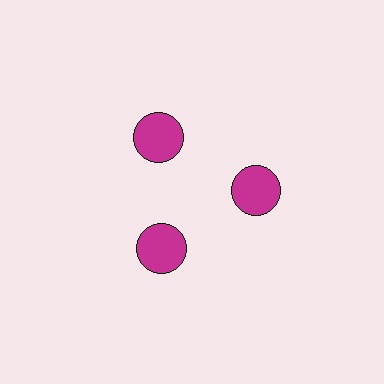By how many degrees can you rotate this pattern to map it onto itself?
The pattern maps onto itself every 120 degrees of rotation.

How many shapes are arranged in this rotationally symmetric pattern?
There are 3 shapes, arranged in 3 groups of 1.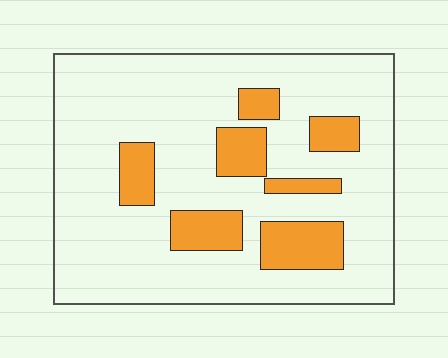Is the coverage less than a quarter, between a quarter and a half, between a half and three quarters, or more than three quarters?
Less than a quarter.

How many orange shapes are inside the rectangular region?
7.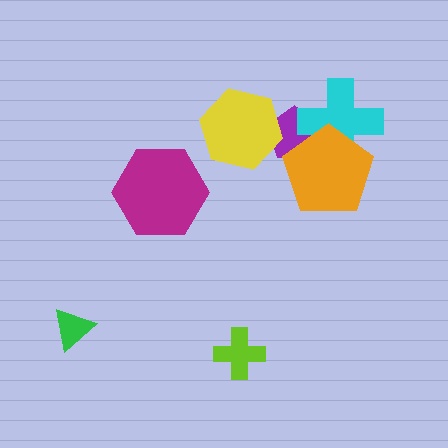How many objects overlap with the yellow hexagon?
1 object overlaps with the yellow hexagon.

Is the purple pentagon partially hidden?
Yes, it is partially covered by another shape.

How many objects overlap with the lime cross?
0 objects overlap with the lime cross.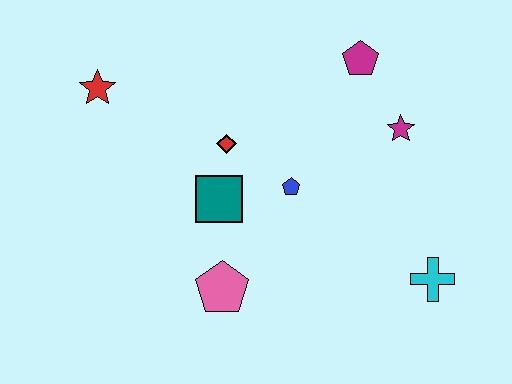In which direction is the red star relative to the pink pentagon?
The red star is above the pink pentagon.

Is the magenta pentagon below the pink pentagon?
No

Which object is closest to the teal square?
The red diamond is closest to the teal square.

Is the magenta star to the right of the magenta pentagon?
Yes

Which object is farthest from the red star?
The cyan cross is farthest from the red star.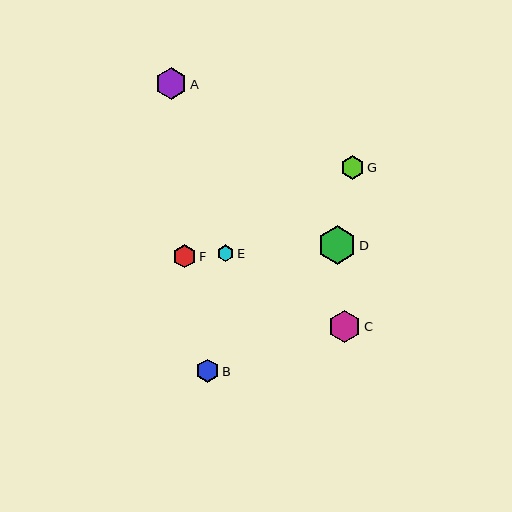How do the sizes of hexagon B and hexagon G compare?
Hexagon B and hexagon G are approximately the same size.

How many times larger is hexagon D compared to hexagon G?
Hexagon D is approximately 1.6 times the size of hexagon G.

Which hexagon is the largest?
Hexagon D is the largest with a size of approximately 38 pixels.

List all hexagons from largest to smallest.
From largest to smallest: D, C, A, F, B, G, E.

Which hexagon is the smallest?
Hexagon E is the smallest with a size of approximately 17 pixels.